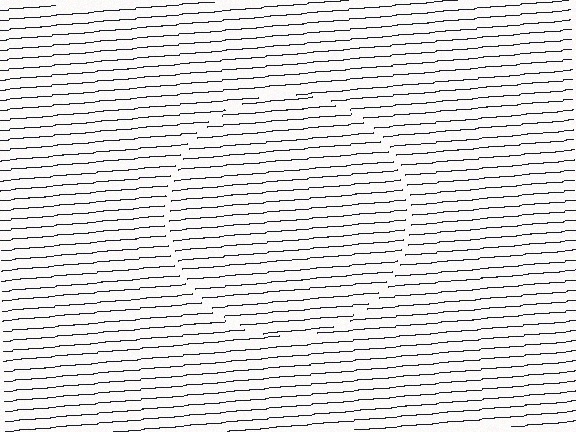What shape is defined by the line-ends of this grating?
An illusory circle. The interior of the shape contains the same grating, shifted by half a period — the contour is defined by the phase discontinuity where line-ends from the inner and outer gratings abut.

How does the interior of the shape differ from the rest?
The interior of the shape contains the same grating, shifted by half a period — the contour is defined by the phase discontinuity where line-ends from the inner and outer gratings abut.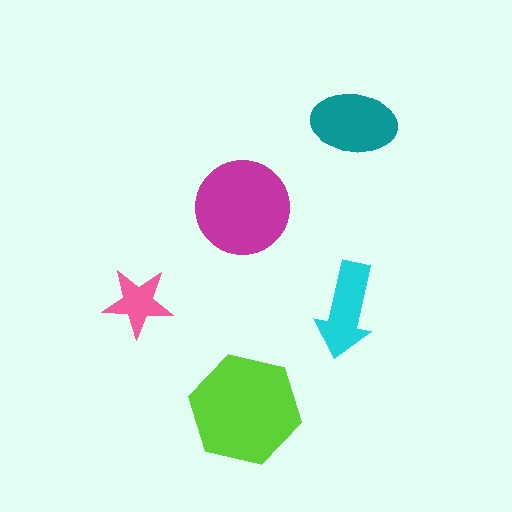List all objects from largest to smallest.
The lime hexagon, the magenta circle, the teal ellipse, the cyan arrow, the pink star.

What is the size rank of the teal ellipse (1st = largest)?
3rd.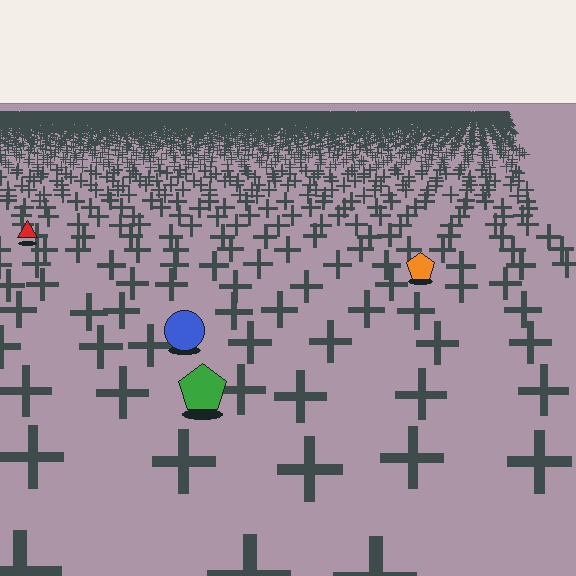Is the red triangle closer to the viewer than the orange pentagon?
No. The orange pentagon is closer — you can tell from the texture gradient: the ground texture is coarser near it.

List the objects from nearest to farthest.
From nearest to farthest: the green pentagon, the blue circle, the orange pentagon, the red triangle.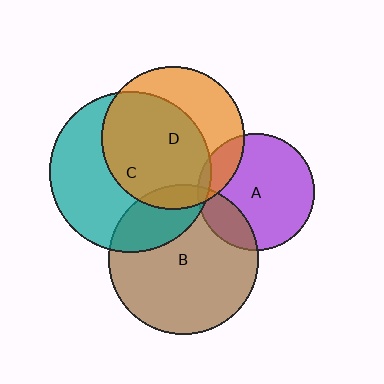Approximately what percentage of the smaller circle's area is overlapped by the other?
Approximately 10%.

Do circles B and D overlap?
Yes.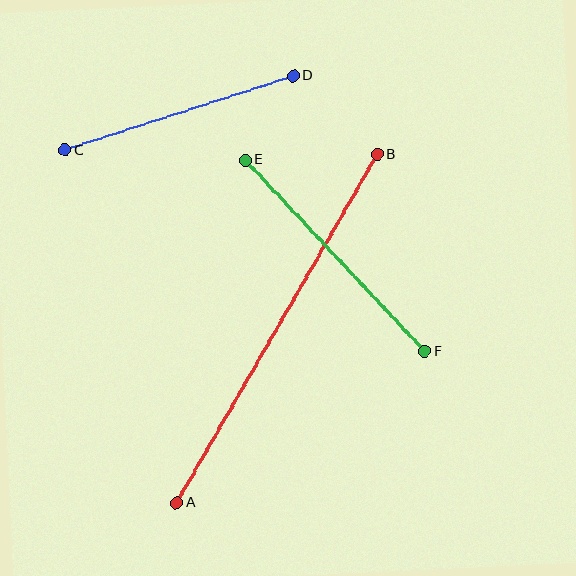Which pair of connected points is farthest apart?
Points A and B are farthest apart.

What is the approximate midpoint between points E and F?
The midpoint is at approximately (335, 256) pixels.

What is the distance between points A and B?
The distance is approximately 402 pixels.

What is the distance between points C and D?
The distance is approximately 240 pixels.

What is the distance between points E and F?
The distance is approximately 263 pixels.